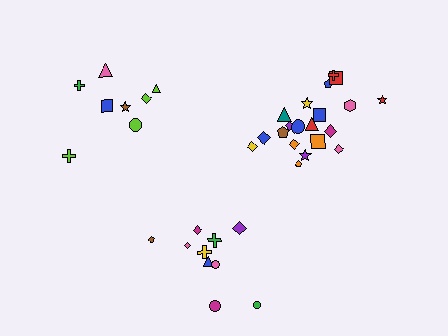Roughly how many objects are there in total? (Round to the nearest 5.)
Roughly 40 objects in total.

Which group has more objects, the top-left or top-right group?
The top-right group.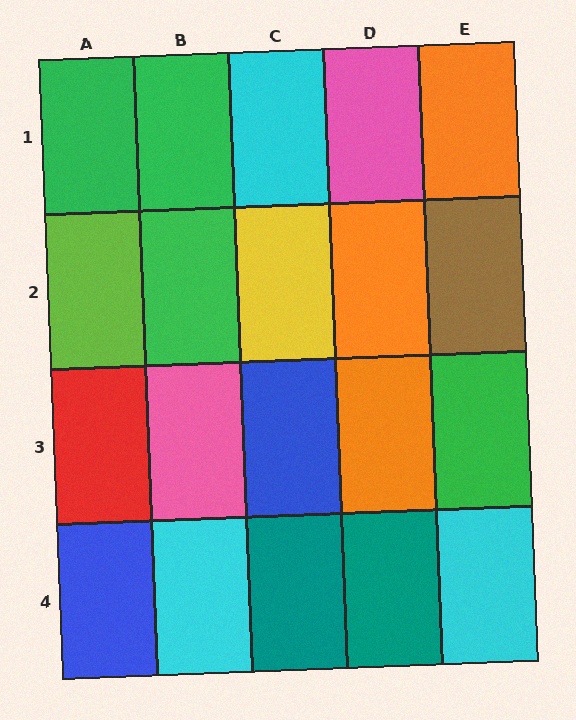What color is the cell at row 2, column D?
Orange.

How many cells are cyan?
3 cells are cyan.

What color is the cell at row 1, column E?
Orange.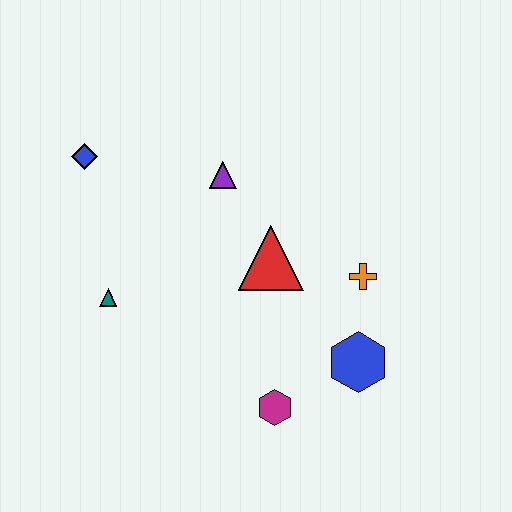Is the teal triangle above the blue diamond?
No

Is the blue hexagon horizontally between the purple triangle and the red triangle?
No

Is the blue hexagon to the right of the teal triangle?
Yes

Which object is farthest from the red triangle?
The blue diamond is farthest from the red triangle.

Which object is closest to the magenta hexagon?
The blue hexagon is closest to the magenta hexagon.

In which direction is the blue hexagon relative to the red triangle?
The blue hexagon is below the red triangle.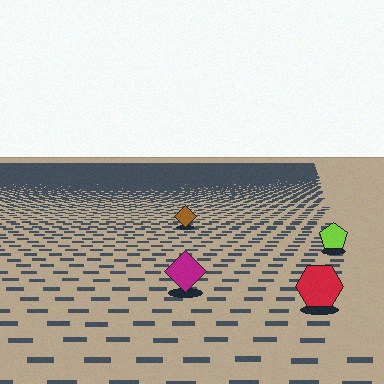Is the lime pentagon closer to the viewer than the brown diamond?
Yes. The lime pentagon is closer — you can tell from the texture gradient: the ground texture is coarser near it.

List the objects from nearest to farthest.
From nearest to farthest: the red hexagon, the magenta diamond, the lime pentagon, the brown diamond.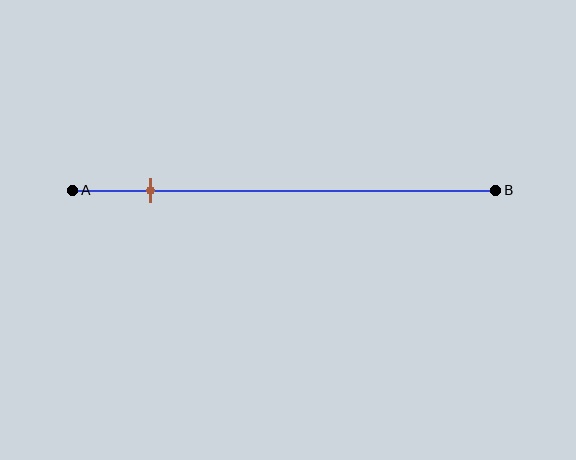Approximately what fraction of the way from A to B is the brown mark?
The brown mark is approximately 20% of the way from A to B.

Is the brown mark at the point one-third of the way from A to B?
No, the mark is at about 20% from A, not at the 33% one-third point.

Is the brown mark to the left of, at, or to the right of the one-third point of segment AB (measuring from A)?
The brown mark is to the left of the one-third point of segment AB.